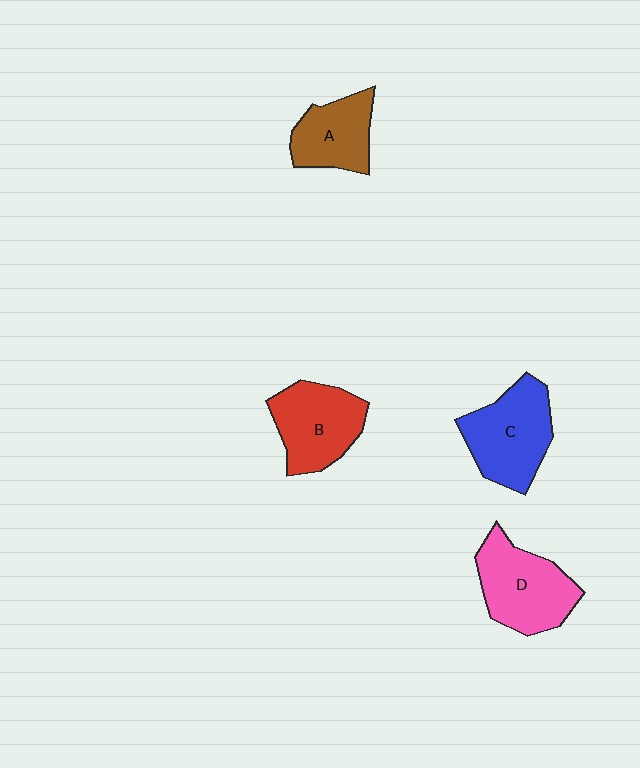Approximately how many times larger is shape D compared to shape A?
Approximately 1.4 times.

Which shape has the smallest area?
Shape A (brown).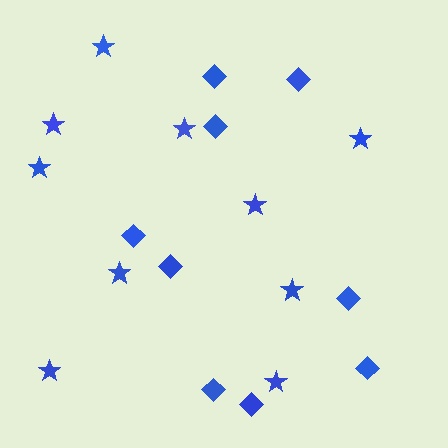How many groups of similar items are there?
There are 2 groups: one group of stars (10) and one group of diamonds (9).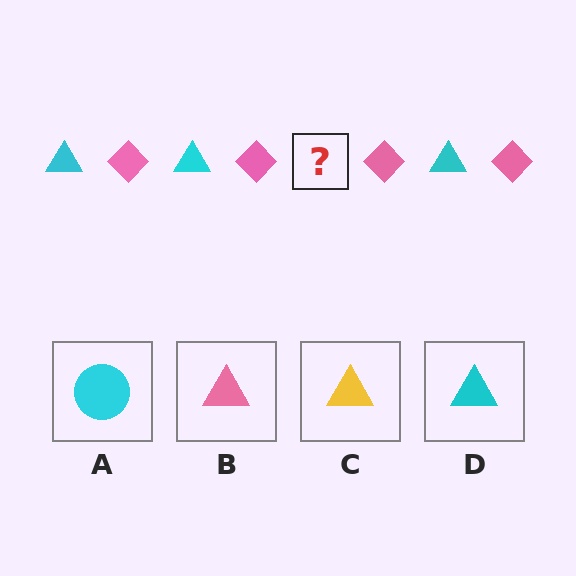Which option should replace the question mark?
Option D.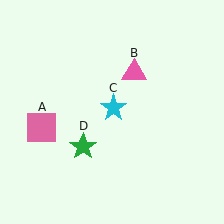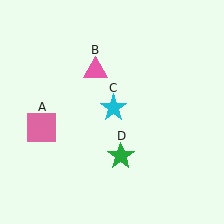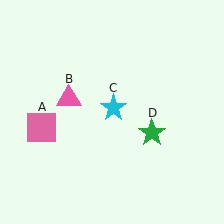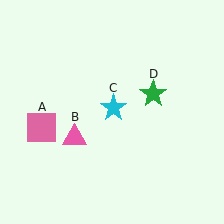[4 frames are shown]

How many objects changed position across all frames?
2 objects changed position: pink triangle (object B), green star (object D).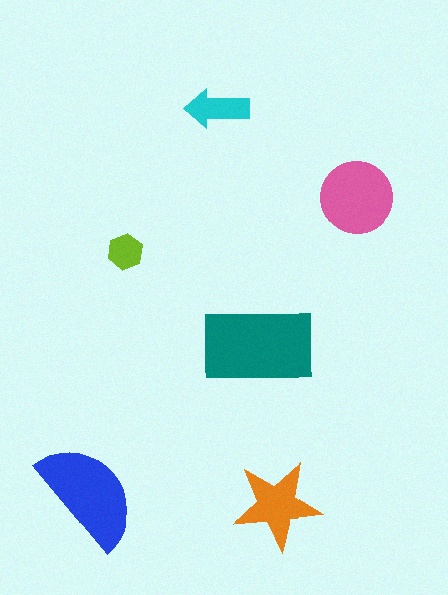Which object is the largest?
The teal rectangle.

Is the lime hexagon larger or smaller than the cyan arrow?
Smaller.